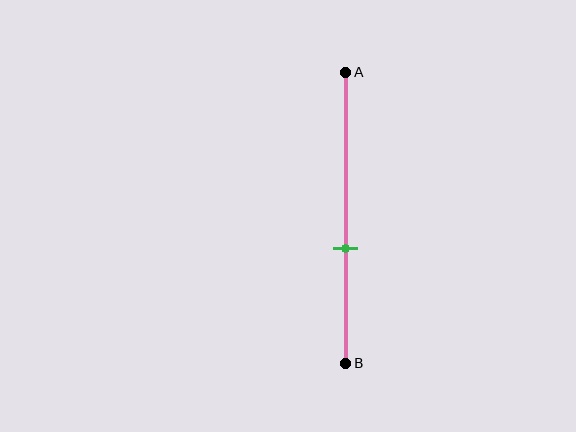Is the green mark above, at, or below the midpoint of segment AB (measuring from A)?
The green mark is below the midpoint of segment AB.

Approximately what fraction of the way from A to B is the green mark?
The green mark is approximately 60% of the way from A to B.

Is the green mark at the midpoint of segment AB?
No, the mark is at about 60% from A, not at the 50% midpoint.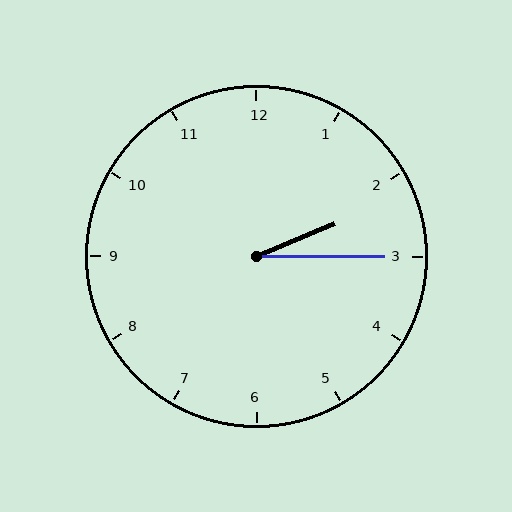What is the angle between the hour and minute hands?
Approximately 22 degrees.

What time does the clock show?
2:15.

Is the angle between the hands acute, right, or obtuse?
It is acute.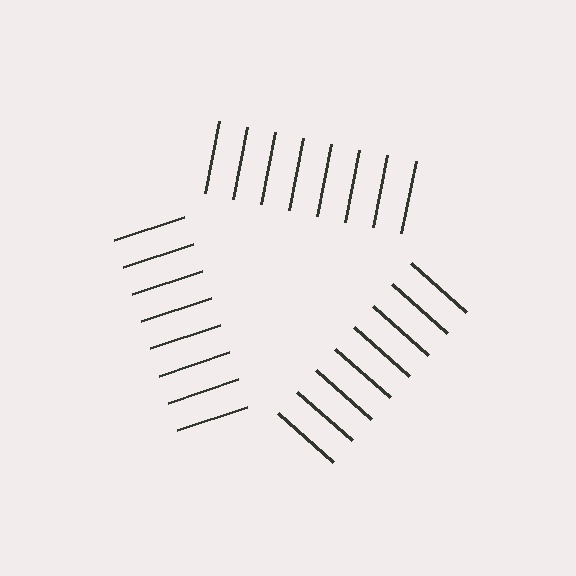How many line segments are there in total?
24 — 8 along each of the 3 edges.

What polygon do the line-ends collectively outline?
An illusory triangle — the line segments terminate on its edges but no continuous stroke is drawn.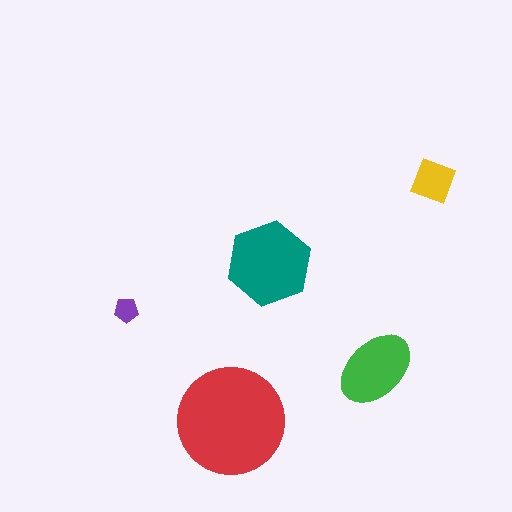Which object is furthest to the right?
The yellow square is rightmost.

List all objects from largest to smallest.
The red circle, the teal hexagon, the green ellipse, the yellow square, the purple pentagon.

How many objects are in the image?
There are 5 objects in the image.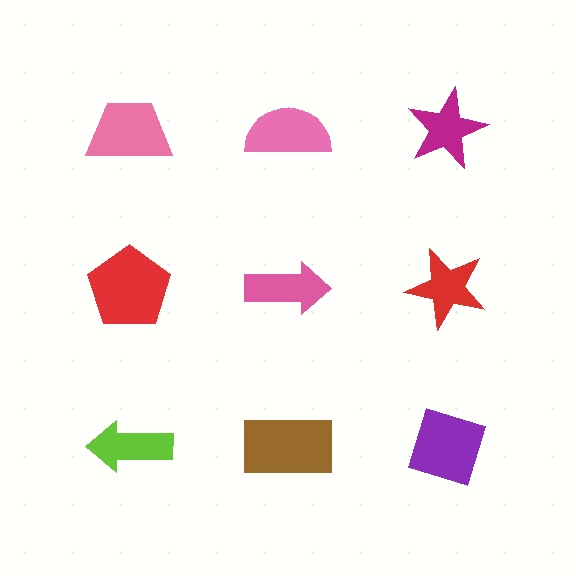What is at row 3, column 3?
A purple diamond.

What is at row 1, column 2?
A pink semicircle.